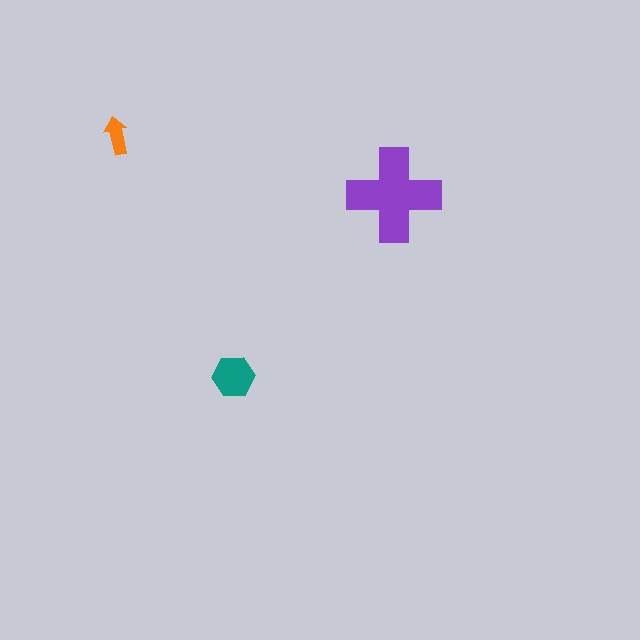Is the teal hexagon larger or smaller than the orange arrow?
Larger.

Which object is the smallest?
The orange arrow.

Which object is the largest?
The purple cross.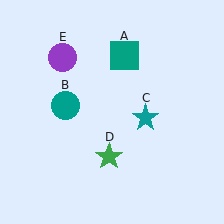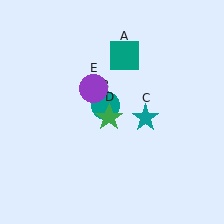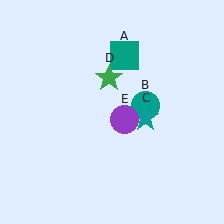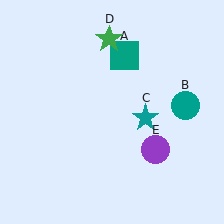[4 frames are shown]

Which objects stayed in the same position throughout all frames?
Teal square (object A) and teal star (object C) remained stationary.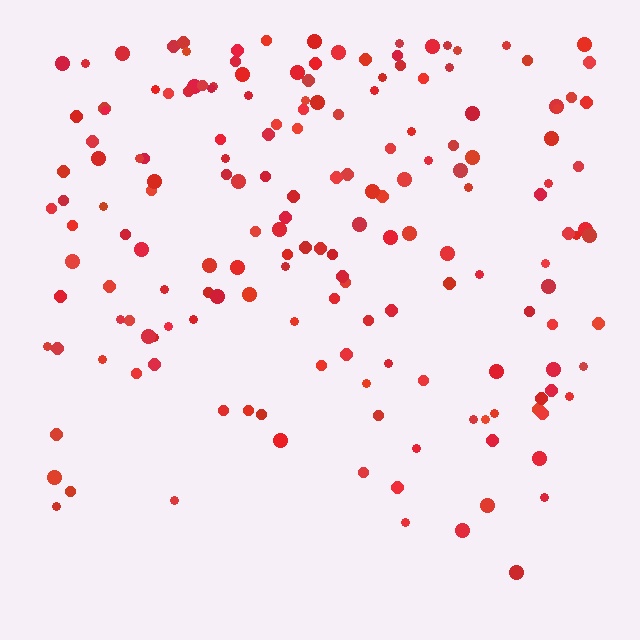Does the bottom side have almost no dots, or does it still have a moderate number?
Still a moderate number, just noticeably fewer than the top.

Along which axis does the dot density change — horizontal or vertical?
Vertical.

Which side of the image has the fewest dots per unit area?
The bottom.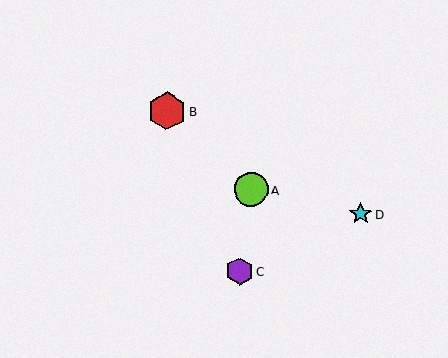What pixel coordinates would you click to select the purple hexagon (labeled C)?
Click at (240, 271) to select the purple hexagon C.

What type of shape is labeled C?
Shape C is a purple hexagon.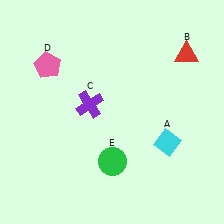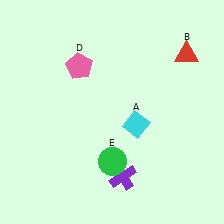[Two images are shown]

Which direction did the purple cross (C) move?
The purple cross (C) moved down.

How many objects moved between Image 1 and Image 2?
3 objects moved between the two images.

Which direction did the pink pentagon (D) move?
The pink pentagon (D) moved right.